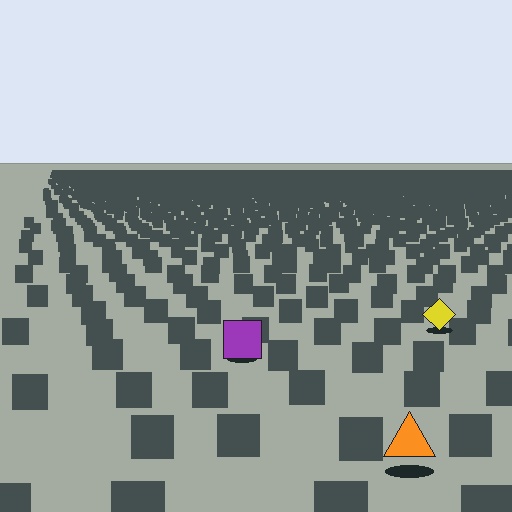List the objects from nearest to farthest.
From nearest to farthest: the orange triangle, the purple square, the yellow diamond.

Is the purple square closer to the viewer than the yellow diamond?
Yes. The purple square is closer — you can tell from the texture gradient: the ground texture is coarser near it.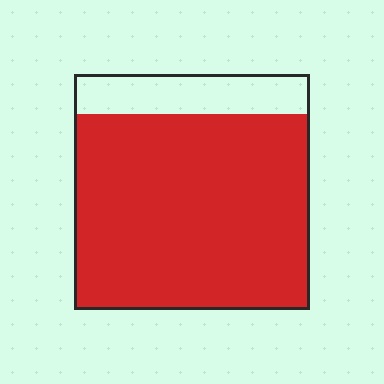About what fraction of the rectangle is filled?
About five sixths (5/6).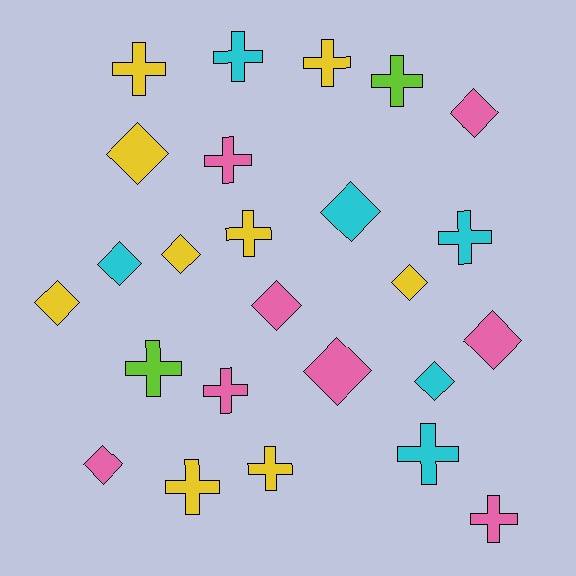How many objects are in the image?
There are 25 objects.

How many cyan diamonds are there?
There are 3 cyan diamonds.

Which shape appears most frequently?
Cross, with 13 objects.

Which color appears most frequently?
Yellow, with 9 objects.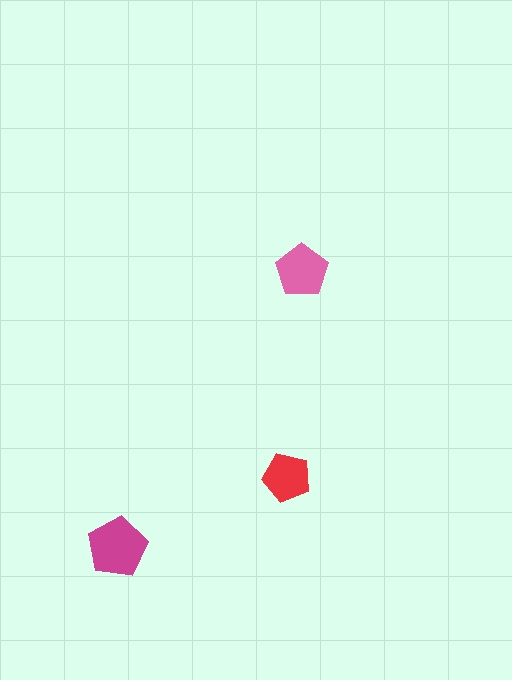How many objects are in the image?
There are 3 objects in the image.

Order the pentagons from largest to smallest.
the magenta one, the pink one, the red one.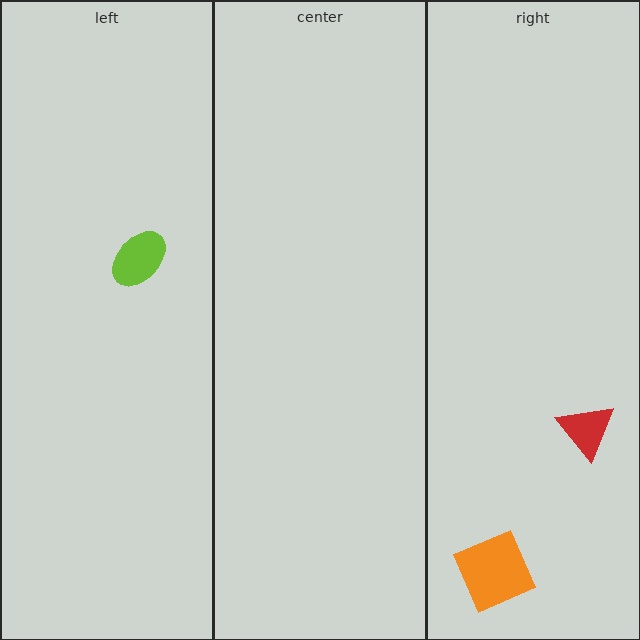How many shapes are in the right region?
2.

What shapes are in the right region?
The orange square, the red triangle.